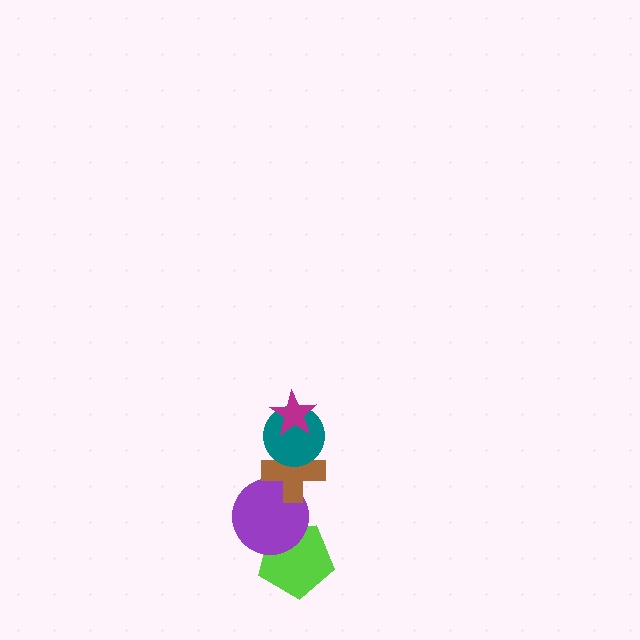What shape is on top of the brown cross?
The teal circle is on top of the brown cross.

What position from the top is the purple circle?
The purple circle is 4th from the top.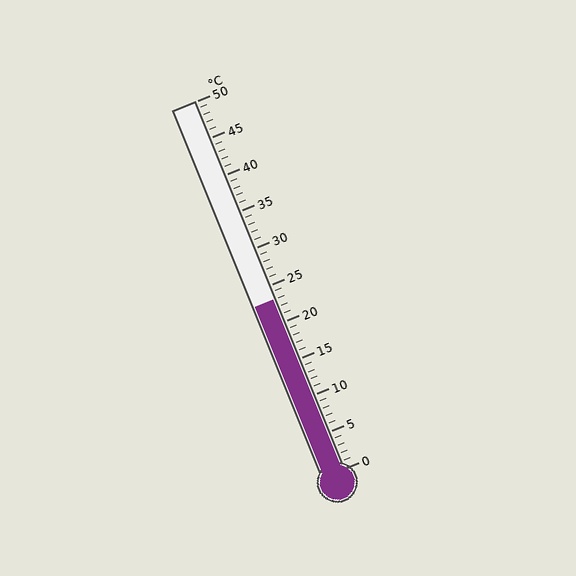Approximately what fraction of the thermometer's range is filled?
The thermometer is filled to approximately 45% of its range.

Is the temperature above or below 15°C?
The temperature is above 15°C.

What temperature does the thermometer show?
The thermometer shows approximately 23°C.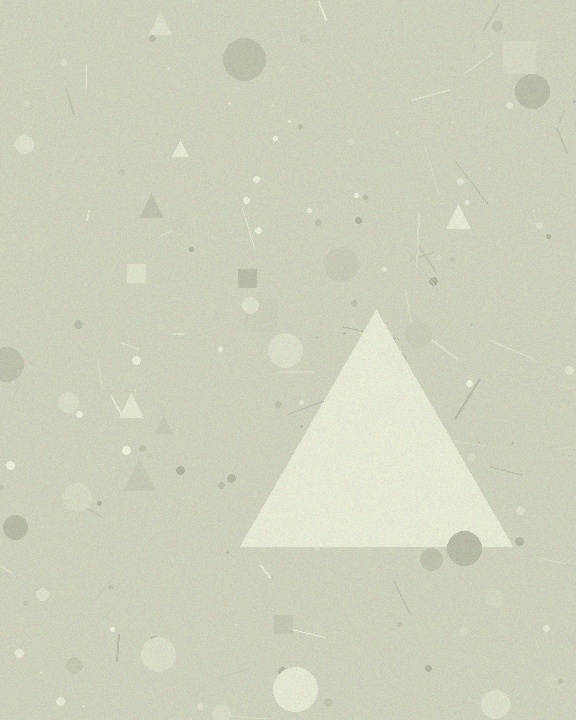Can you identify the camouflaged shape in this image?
The camouflaged shape is a triangle.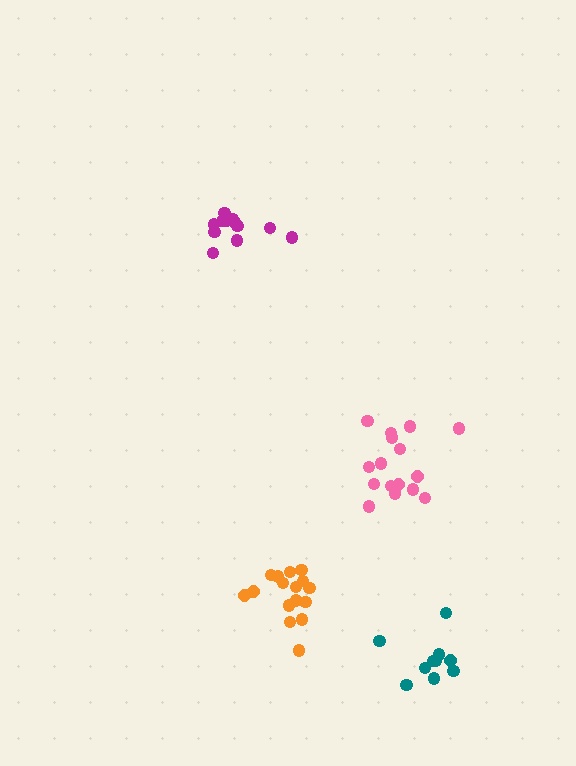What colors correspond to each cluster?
The clusters are colored: pink, magenta, teal, orange.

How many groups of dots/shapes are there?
There are 4 groups.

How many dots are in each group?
Group 1: 16 dots, Group 2: 12 dots, Group 3: 10 dots, Group 4: 16 dots (54 total).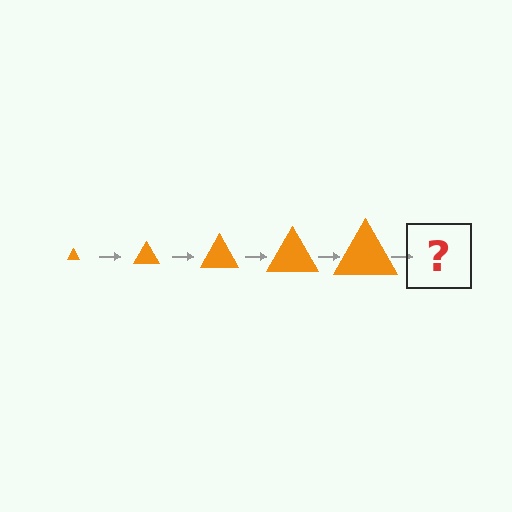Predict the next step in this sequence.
The next step is an orange triangle, larger than the previous one.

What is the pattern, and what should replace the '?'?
The pattern is that the triangle gets progressively larger each step. The '?' should be an orange triangle, larger than the previous one.